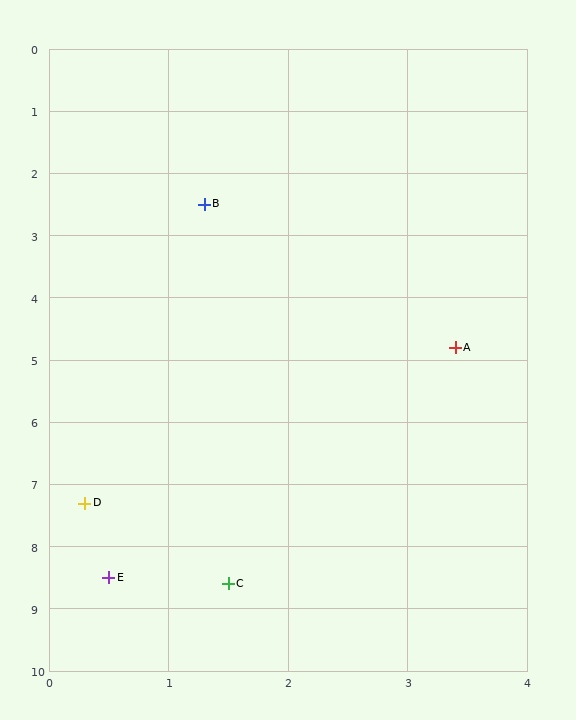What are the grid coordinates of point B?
Point B is at approximately (1.3, 2.5).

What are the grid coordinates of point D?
Point D is at approximately (0.3, 7.3).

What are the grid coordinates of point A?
Point A is at approximately (3.4, 4.8).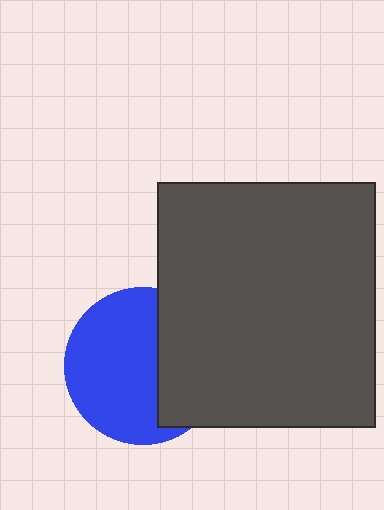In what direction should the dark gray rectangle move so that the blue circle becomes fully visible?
The dark gray rectangle should move right. That is the shortest direction to clear the overlap and leave the blue circle fully visible.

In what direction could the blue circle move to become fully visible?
The blue circle could move left. That would shift it out from behind the dark gray rectangle entirely.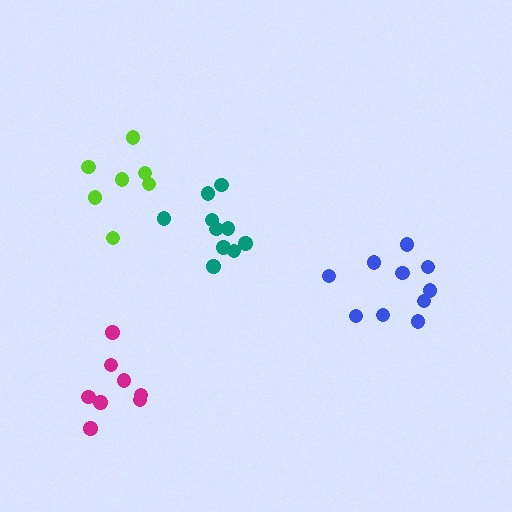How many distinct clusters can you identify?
There are 4 distinct clusters.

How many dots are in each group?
Group 1: 7 dots, Group 2: 8 dots, Group 3: 10 dots, Group 4: 10 dots (35 total).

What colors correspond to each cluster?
The clusters are colored: lime, magenta, teal, blue.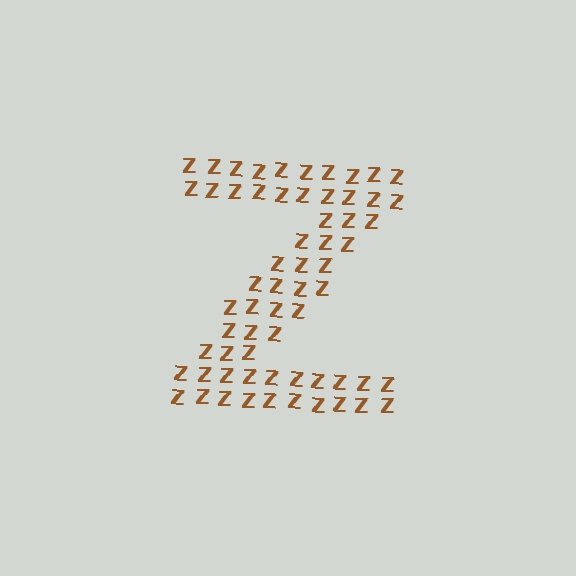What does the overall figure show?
The overall figure shows the letter Z.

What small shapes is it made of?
It is made of small letter Z's.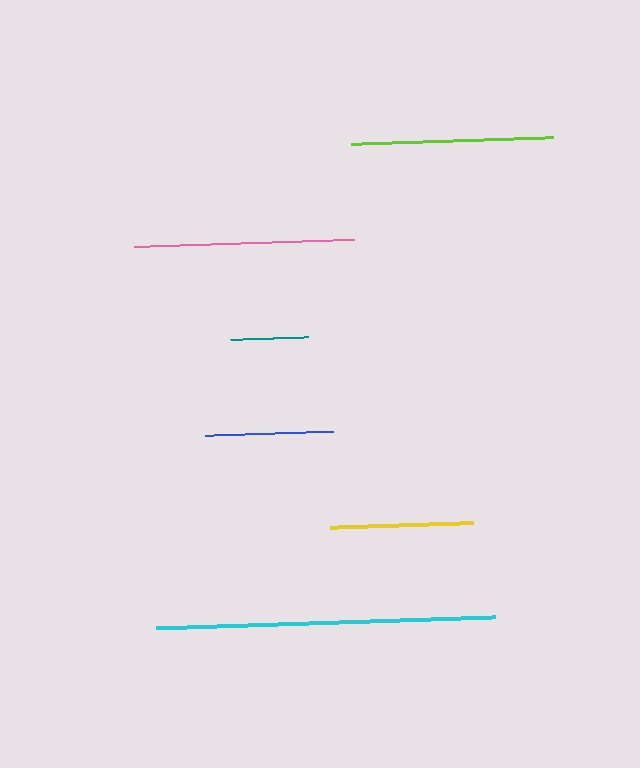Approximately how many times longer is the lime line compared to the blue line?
The lime line is approximately 1.6 times the length of the blue line.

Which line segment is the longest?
The cyan line is the longest at approximately 340 pixels.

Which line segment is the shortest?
The teal line is the shortest at approximately 78 pixels.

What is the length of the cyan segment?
The cyan segment is approximately 340 pixels long.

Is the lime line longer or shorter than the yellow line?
The lime line is longer than the yellow line.